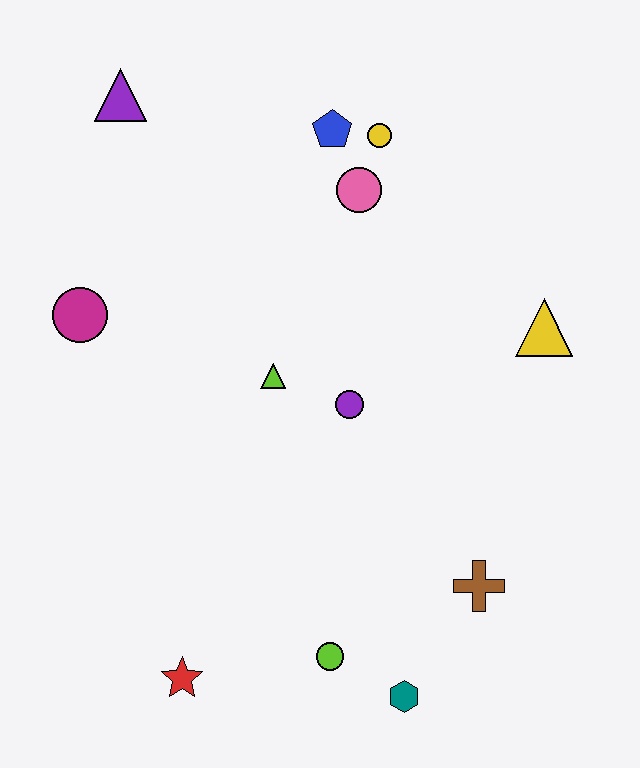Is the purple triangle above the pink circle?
Yes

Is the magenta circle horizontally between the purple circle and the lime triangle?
No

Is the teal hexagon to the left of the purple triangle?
No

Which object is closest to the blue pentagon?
The yellow circle is closest to the blue pentagon.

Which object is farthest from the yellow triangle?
The red star is farthest from the yellow triangle.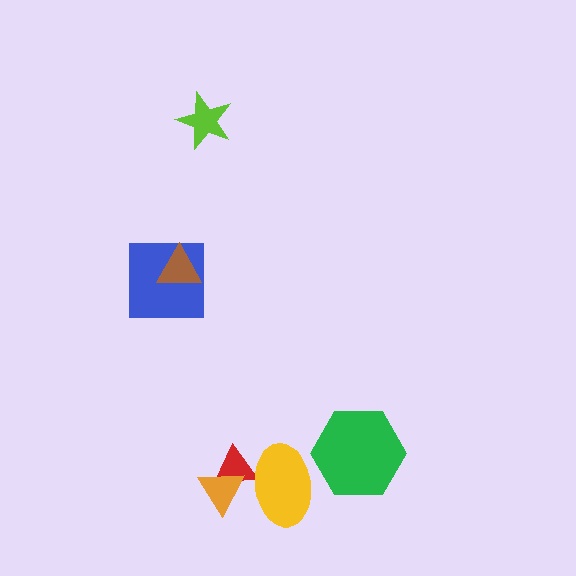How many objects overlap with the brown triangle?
1 object overlaps with the brown triangle.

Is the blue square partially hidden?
Yes, it is partially covered by another shape.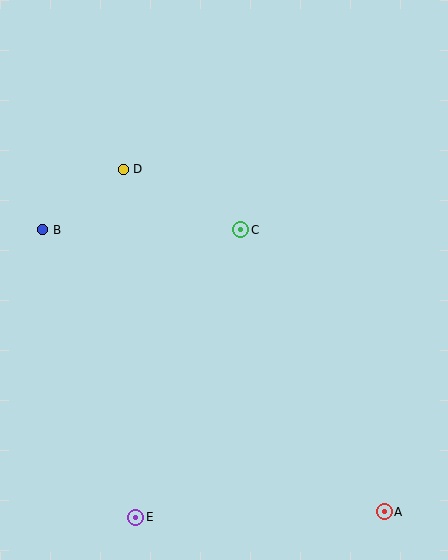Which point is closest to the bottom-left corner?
Point E is closest to the bottom-left corner.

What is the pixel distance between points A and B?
The distance between A and B is 443 pixels.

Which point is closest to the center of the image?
Point C at (241, 230) is closest to the center.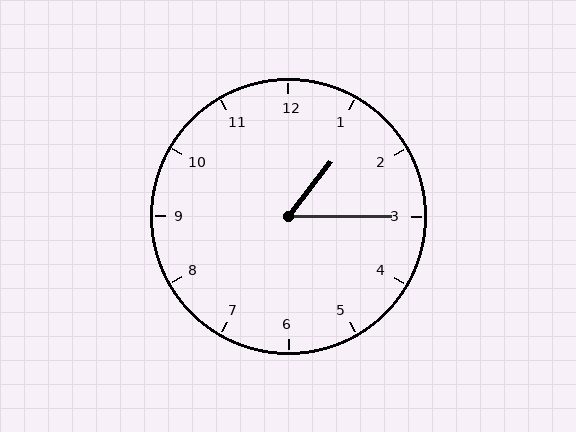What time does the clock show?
1:15.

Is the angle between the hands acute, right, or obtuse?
It is acute.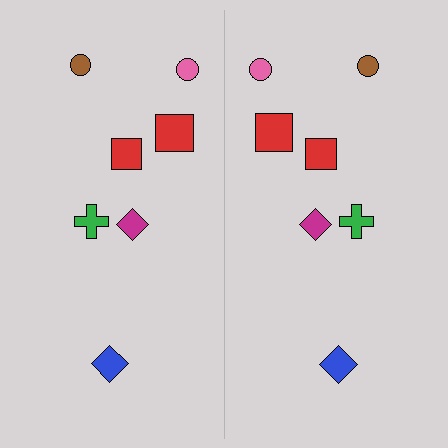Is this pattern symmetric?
Yes, this pattern has bilateral (reflection) symmetry.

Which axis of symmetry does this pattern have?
The pattern has a vertical axis of symmetry running through the center of the image.